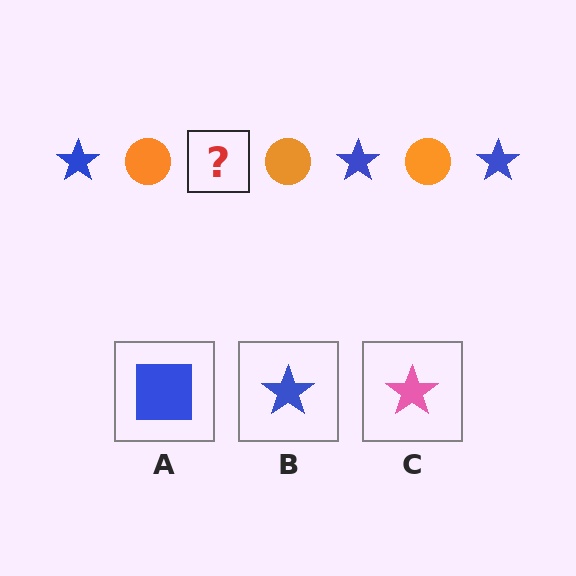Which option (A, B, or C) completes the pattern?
B.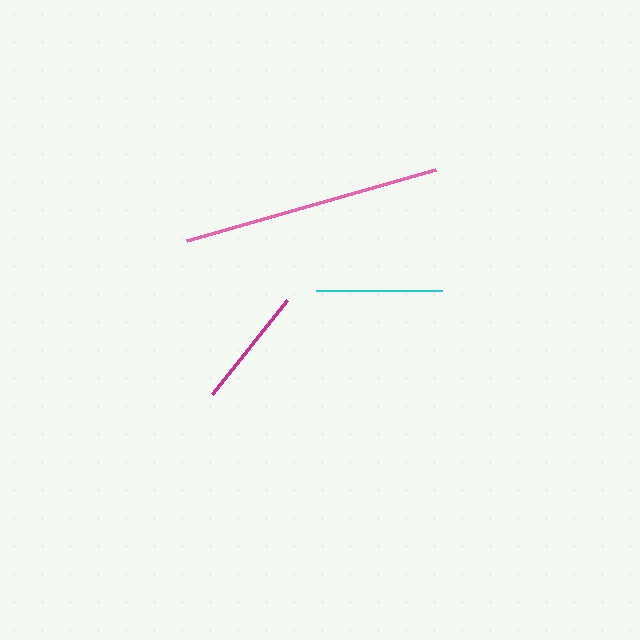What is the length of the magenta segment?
The magenta segment is approximately 121 pixels long.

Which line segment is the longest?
The pink line is the longest at approximately 259 pixels.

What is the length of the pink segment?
The pink segment is approximately 259 pixels long.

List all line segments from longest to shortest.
From longest to shortest: pink, cyan, magenta.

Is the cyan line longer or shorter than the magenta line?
The cyan line is longer than the magenta line.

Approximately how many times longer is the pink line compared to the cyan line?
The pink line is approximately 2.1 times the length of the cyan line.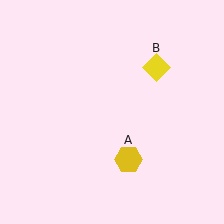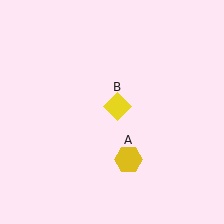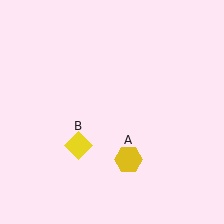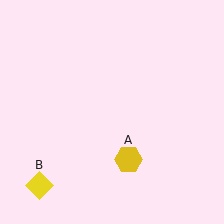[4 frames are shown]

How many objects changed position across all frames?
1 object changed position: yellow diamond (object B).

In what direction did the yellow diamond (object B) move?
The yellow diamond (object B) moved down and to the left.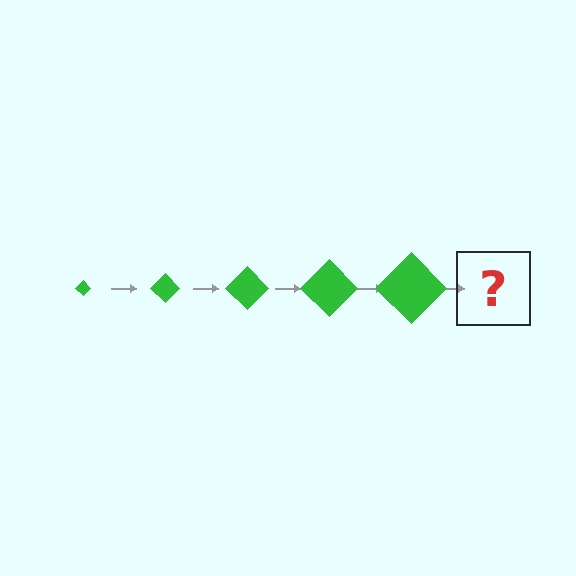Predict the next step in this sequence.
The next step is a green diamond, larger than the previous one.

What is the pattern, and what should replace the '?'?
The pattern is that the diamond gets progressively larger each step. The '?' should be a green diamond, larger than the previous one.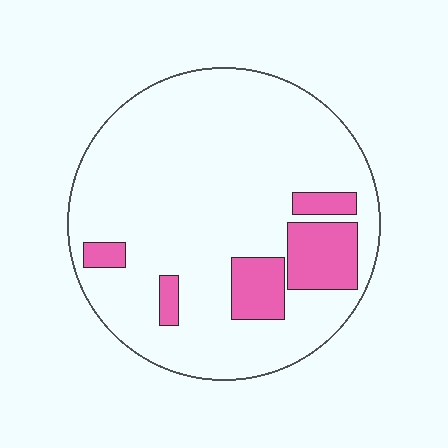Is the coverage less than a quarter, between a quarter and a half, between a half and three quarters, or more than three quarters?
Less than a quarter.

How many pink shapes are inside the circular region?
5.